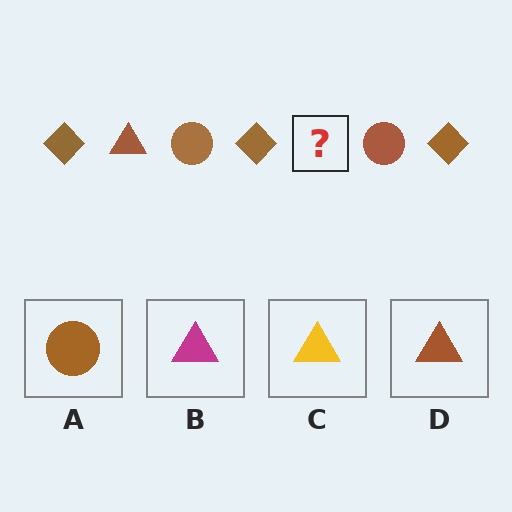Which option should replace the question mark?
Option D.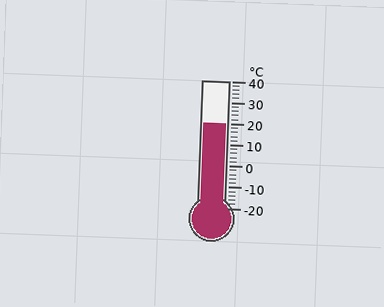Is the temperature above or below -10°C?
The temperature is above -10°C.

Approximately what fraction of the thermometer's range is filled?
The thermometer is filled to approximately 65% of its range.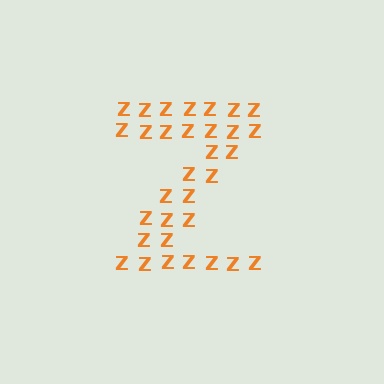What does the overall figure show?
The overall figure shows the letter Z.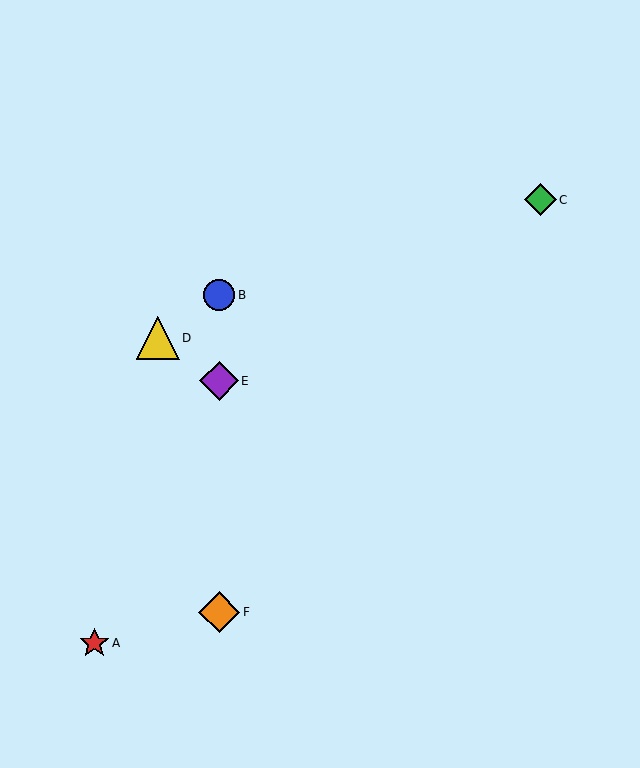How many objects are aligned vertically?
3 objects (B, E, F) are aligned vertically.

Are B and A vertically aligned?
No, B is at x≈219 and A is at x≈94.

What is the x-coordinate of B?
Object B is at x≈219.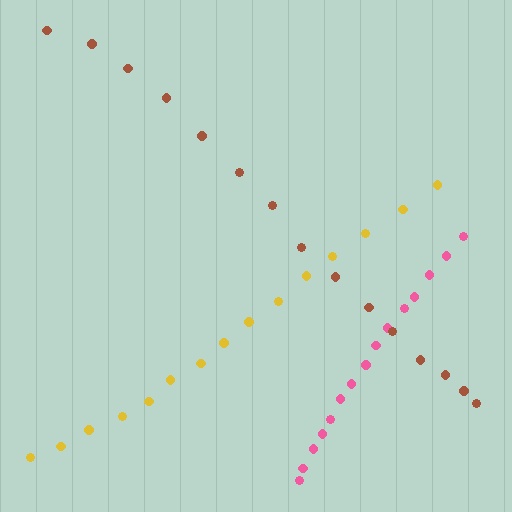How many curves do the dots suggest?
There are 3 distinct paths.